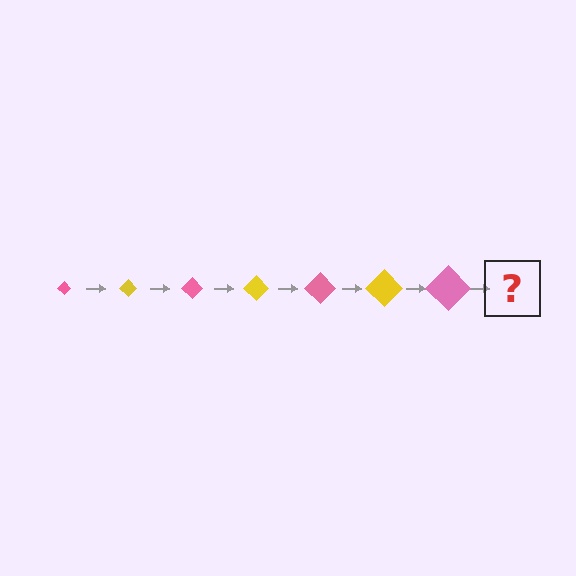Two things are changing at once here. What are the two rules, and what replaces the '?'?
The two rules are that the diamond grows larger each step and the color cycles through pink and yellow. The '?' should be a yellow diamond, larger than the previous one.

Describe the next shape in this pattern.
It should be a yellow diamond, larger than the previous one.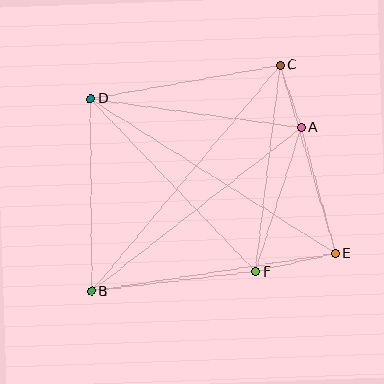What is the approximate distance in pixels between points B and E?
The distance between B and E is approximately 246 pixels.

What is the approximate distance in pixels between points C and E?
The distance between C and E is approximately 196 pixels.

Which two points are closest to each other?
Points A and C are closest to each other.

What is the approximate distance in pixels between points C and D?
The distance between C and D is approximately 193 pixels.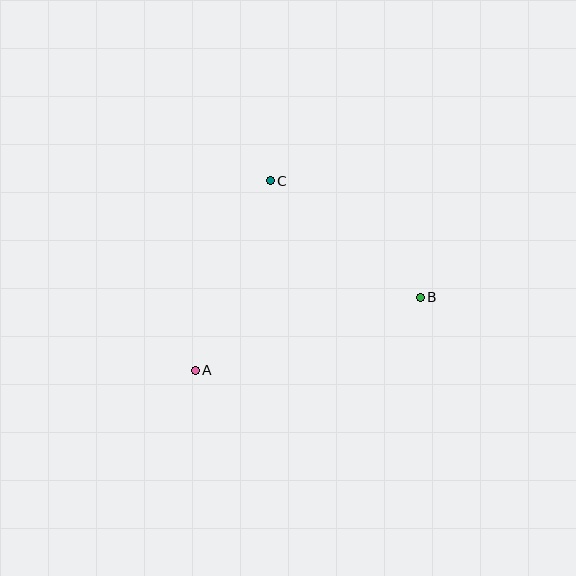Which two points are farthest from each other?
Points A and B are farthest from each other.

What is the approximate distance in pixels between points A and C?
The distance between A and C is approximately 204 pixels.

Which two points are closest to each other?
Points B and C are closest to each other.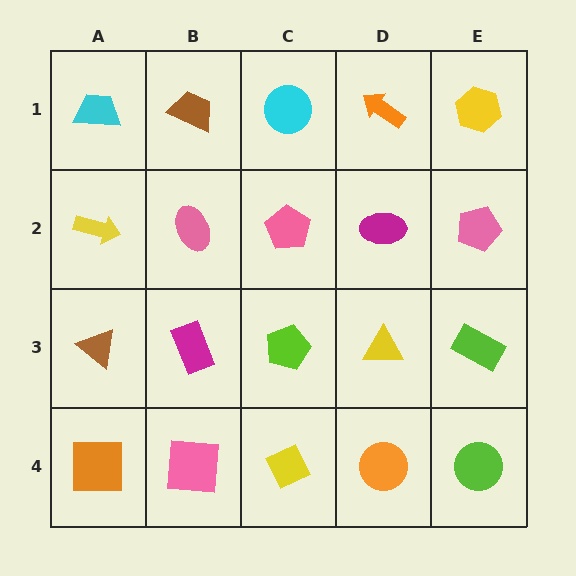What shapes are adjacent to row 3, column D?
A magenta ellipse (row 2, column D), an orange circle (row 4, column D), a lime pentagon (row 3, column C), a lime rectangle (row 3, column E).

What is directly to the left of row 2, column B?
A yellow arrow.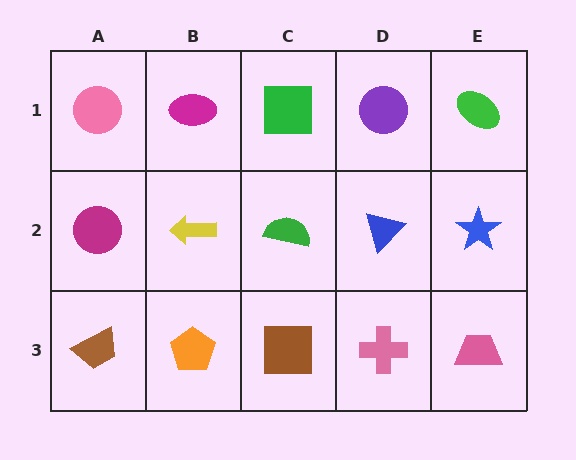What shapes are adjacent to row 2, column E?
A green ellipse (row 1, column E), a pink trapezoid (row 3, column E), a blue triangle (row 2, column D).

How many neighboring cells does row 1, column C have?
3.